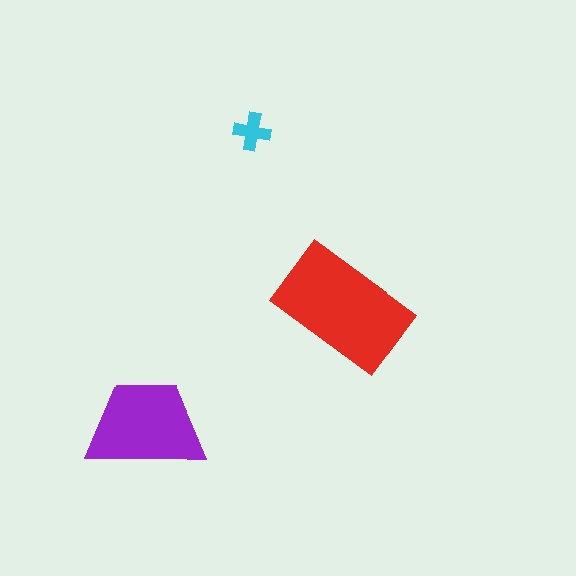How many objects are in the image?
There are 3 objects in the image.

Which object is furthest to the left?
The purple trapezoid is leftmost.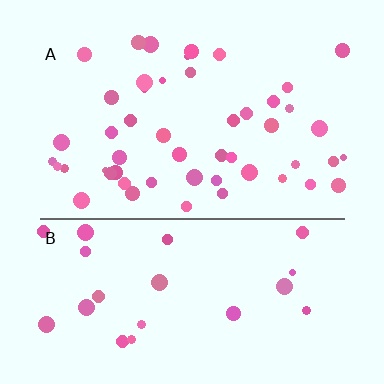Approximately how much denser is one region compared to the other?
Approximately 2.1× — region A over region B.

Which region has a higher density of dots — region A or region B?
A (the top).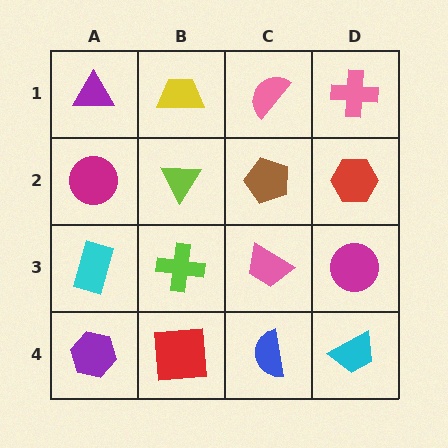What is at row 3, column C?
A pink trapezoid.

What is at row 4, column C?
A blue semicircle.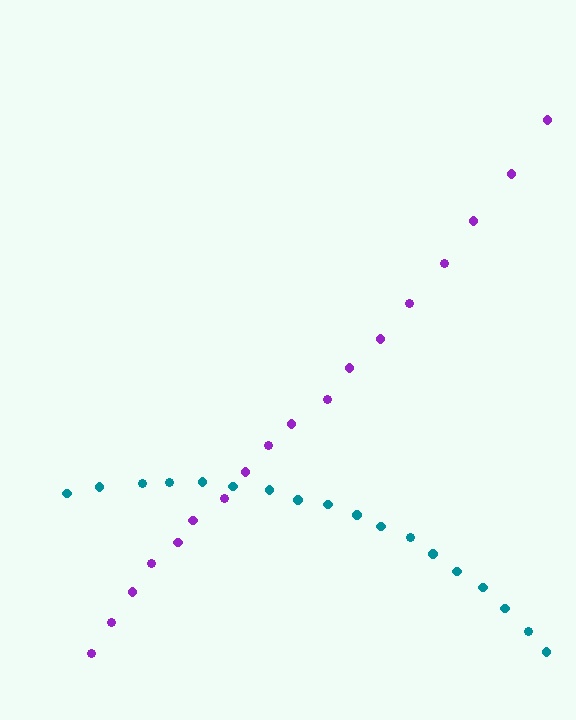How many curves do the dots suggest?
There are 2 distinct paths.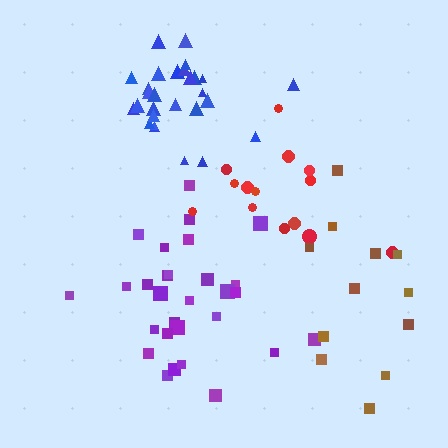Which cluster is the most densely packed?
Blue.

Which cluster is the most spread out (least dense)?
Brown.